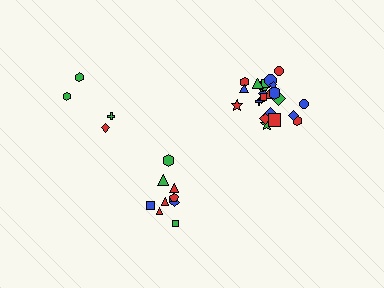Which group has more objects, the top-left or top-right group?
The top-right group.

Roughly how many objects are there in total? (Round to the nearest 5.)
Roughly 40 objects in total.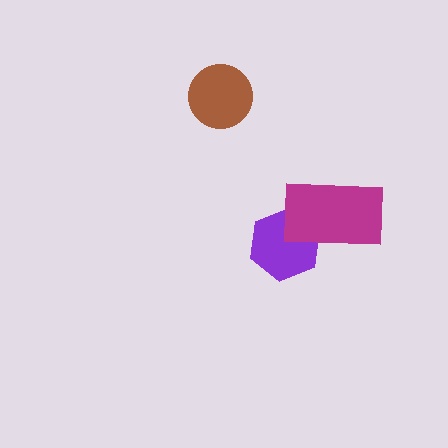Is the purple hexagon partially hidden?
Yes, it is partially covered by another shape.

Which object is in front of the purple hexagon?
The magenta rectangle is in front of the purple hexagon.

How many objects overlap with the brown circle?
0 objects overlap with the brown circle.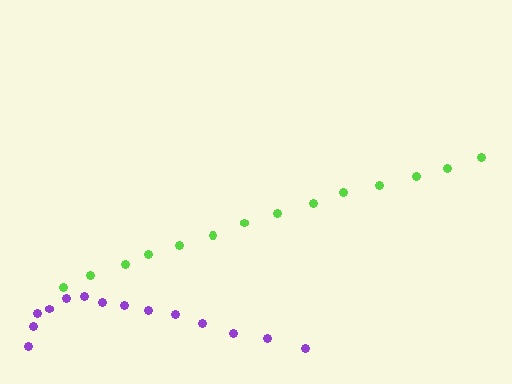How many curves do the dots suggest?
There are 2 distinct paths.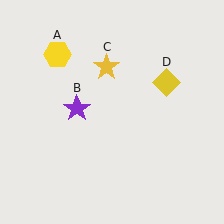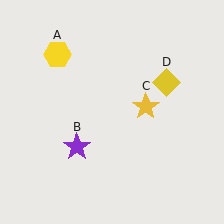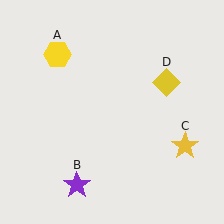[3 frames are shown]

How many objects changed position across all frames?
2 objects changed position: purple star (object B), yellow star (object C).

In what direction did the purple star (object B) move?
The purple star (object B) moved down.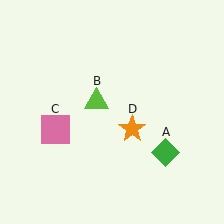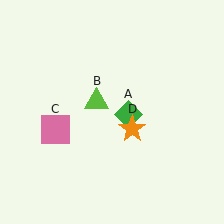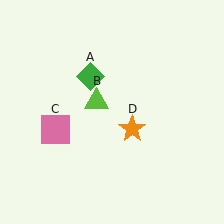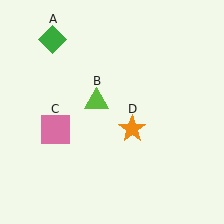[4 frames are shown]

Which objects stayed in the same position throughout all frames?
Lime triangle (object B) and pink square (object C) and orange star (object D) remained stationary.